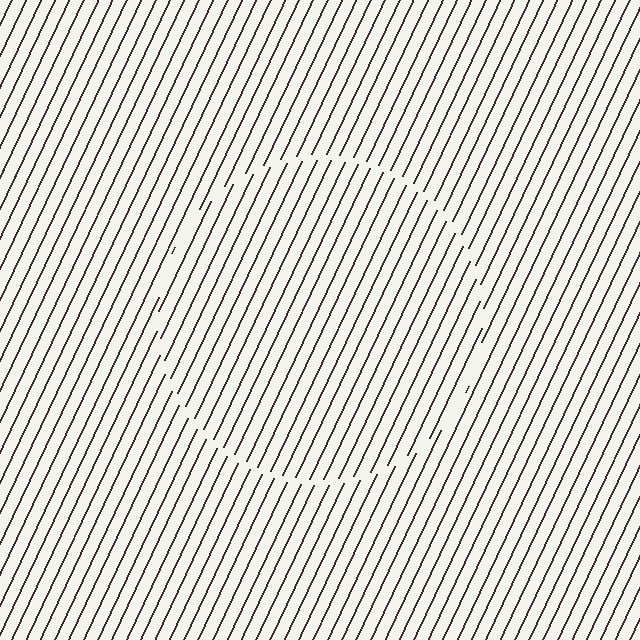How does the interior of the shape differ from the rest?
The interior of the shape contains the same grating, shifted by half a period — the contour is defined by the phase discontinuity where line-ends from the inner and outer gratings abut.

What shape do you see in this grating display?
An illusory circle. The interior of the shape contains the same grating, shifted by half a period — the contour is defined by the phase discontinuity where line-ends from the inner and outer gratings abut.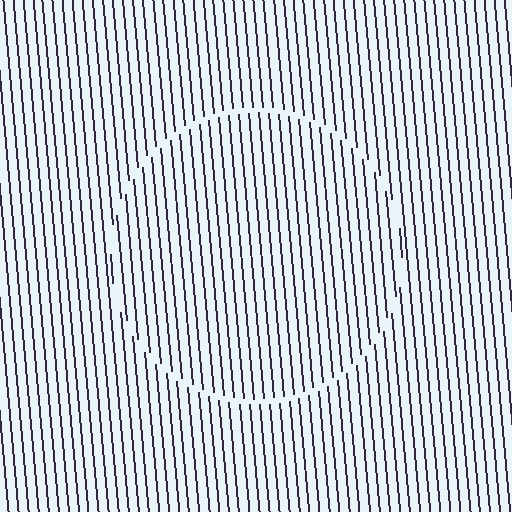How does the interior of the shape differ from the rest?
The interior of the shape contains the same grating, shifted by half a period — the contour is defined by the phase discontinuity where line-ends from the inner and outer gratings abut.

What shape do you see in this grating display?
An illusory circle. The interior of the shape contains the same grating, shifted by half a period — the contour is defined by the phase discontinuity where line-ends from the inner and outer gratings abut.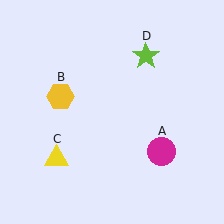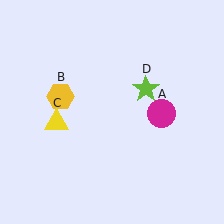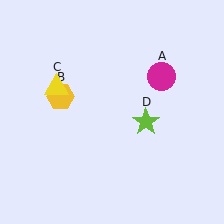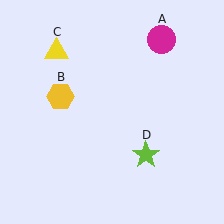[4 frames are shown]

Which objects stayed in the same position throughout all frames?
Yellow hexagon (object B) remained stationary.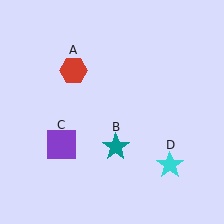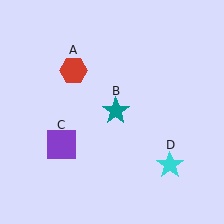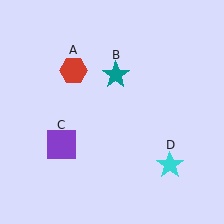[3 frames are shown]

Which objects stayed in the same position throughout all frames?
Red hexagon (object A) and purple square (object C) and cyan star (object D) remained stationary.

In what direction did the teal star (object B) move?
The teal star (object B) moved up.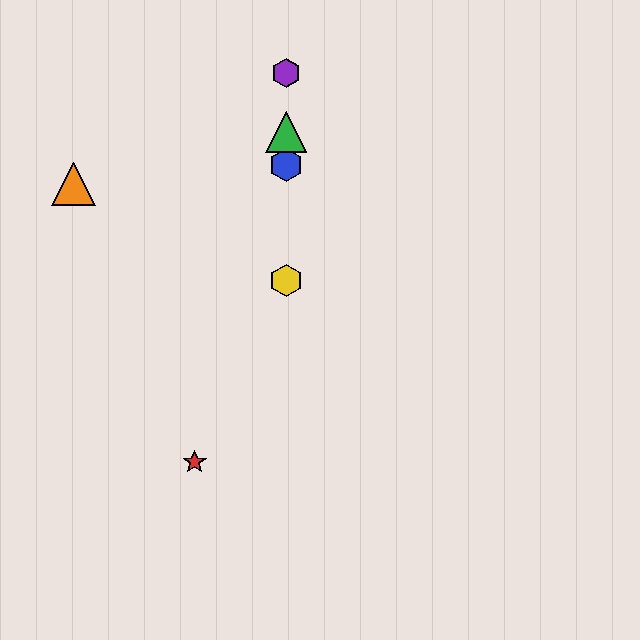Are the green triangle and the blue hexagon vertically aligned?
Yes, both are at x≈286.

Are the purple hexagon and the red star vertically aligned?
No, the purple hexagon is at x≈286 and the red star is at x≈195.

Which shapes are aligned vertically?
The blue hexagon, the green triangle, the yellow hexagon, the purple hexagon are aligned vertically.